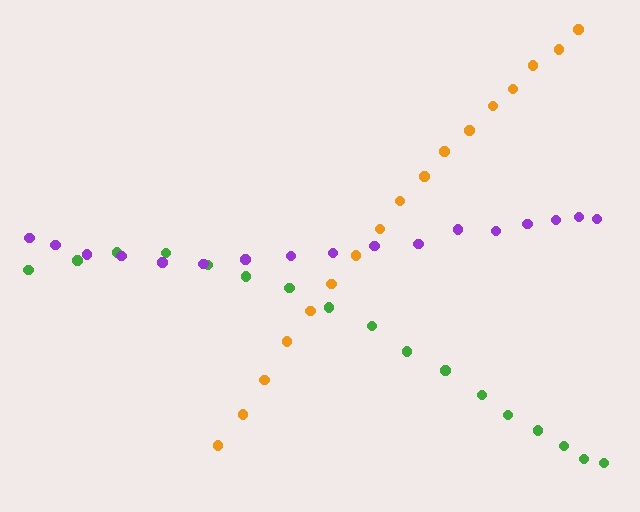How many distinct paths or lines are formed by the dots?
There are 3 distinct paths.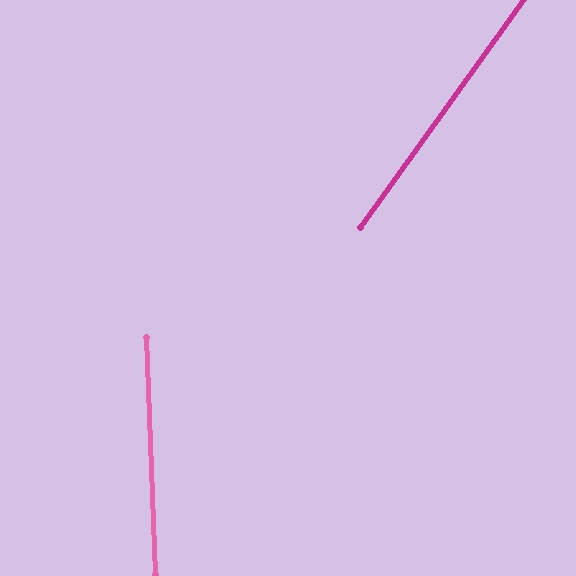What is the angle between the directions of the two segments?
Approximately 38 degrees.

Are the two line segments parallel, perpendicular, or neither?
Neither parallel nor perpendicular — they differ by about 38°.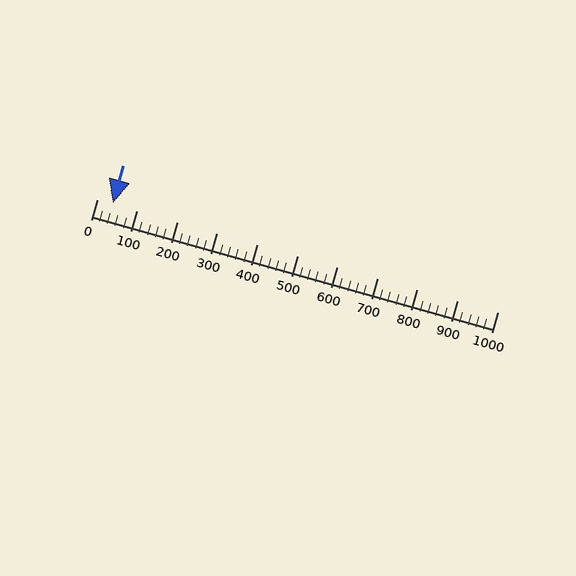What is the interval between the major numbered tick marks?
The major tick marks are spaced 100 units apart.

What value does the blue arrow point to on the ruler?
The blue arrow points to approximately 40.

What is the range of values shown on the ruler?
The ruler shows values from 0 to 1000.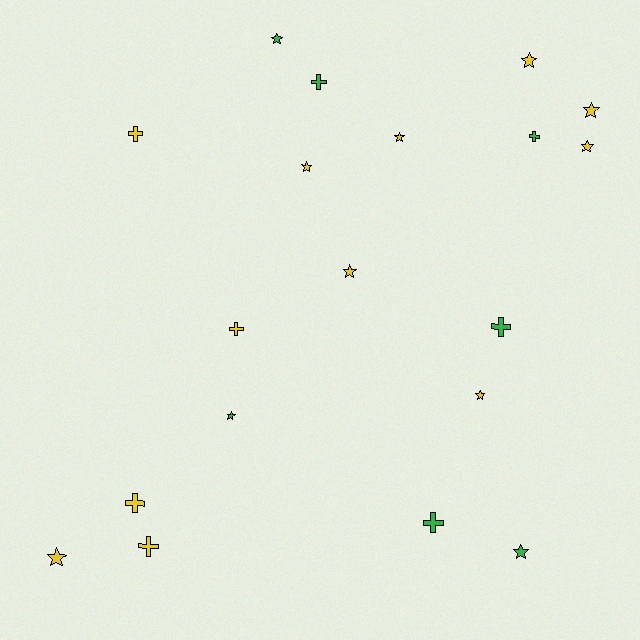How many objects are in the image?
There are 19 objects.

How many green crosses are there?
There are 4 green crosses.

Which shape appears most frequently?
Star, with 11 objects.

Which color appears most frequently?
Yellow, with 12 objects.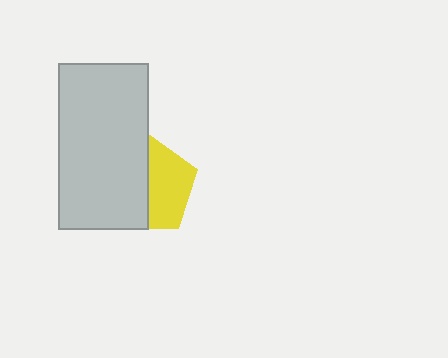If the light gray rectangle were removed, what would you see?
You would see the complete yellow pentagon.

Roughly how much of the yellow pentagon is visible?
About half of it is visible (roughly 47%).